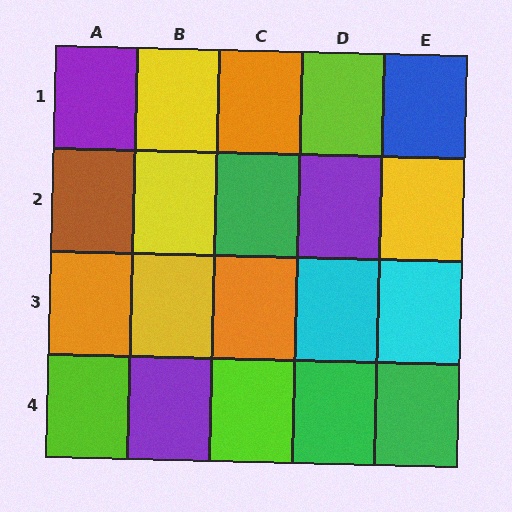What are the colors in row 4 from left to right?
Lime, purple, lime, green, green.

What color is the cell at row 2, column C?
Green.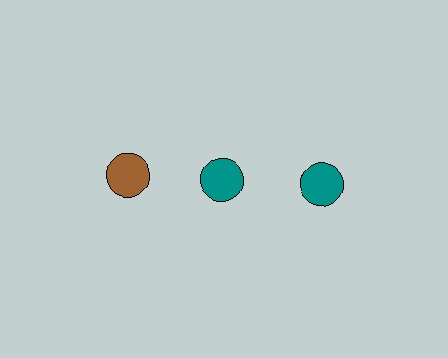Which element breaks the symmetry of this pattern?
The brown circle in the top row, leftmost column breaks the symmetry. All other shapes are teal circles.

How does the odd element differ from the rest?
It has a different color: brown instead of teal.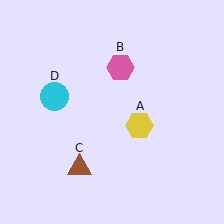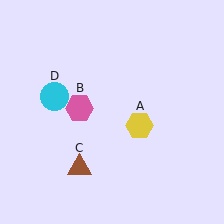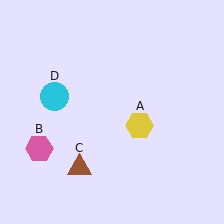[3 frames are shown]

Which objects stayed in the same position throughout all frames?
Yellow hexagon (object A) and brown triangle (object C) and cyan circle (object D) remained stationary.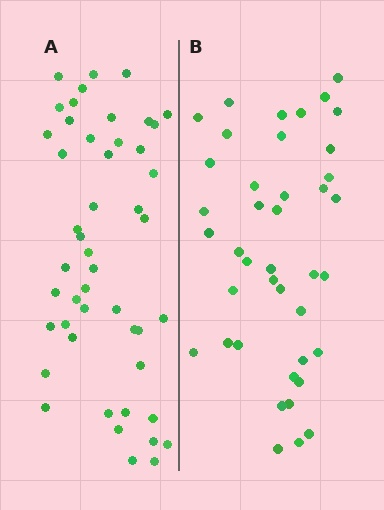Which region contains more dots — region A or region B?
Region A (the left region) has more dots.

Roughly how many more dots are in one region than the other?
Region A has roughly 8 or so more dots than region B.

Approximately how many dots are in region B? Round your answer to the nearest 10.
About 40 dots. (The exact count is 41, which rounds to 40.)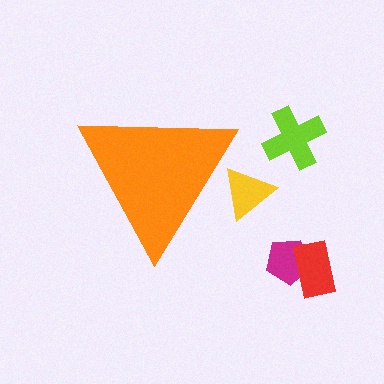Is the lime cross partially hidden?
No, the lime cross is fully visible.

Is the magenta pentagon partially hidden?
No, the magenta pentagon is fully visible.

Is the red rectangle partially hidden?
No, the red rectangle is fully visible.